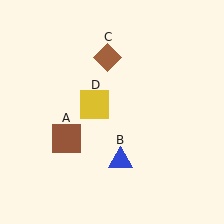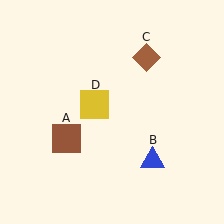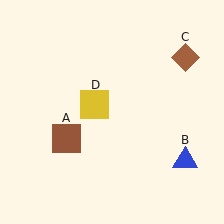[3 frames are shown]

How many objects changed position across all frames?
2 objects changed position: blue triangle (object B), brown diamond (object C).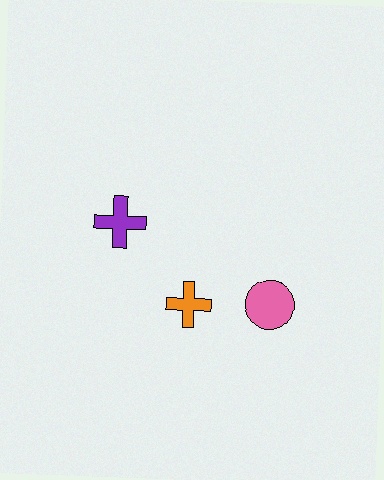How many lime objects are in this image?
There are no lime objects.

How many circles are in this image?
There is 1 circle.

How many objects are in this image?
There are 3 objects.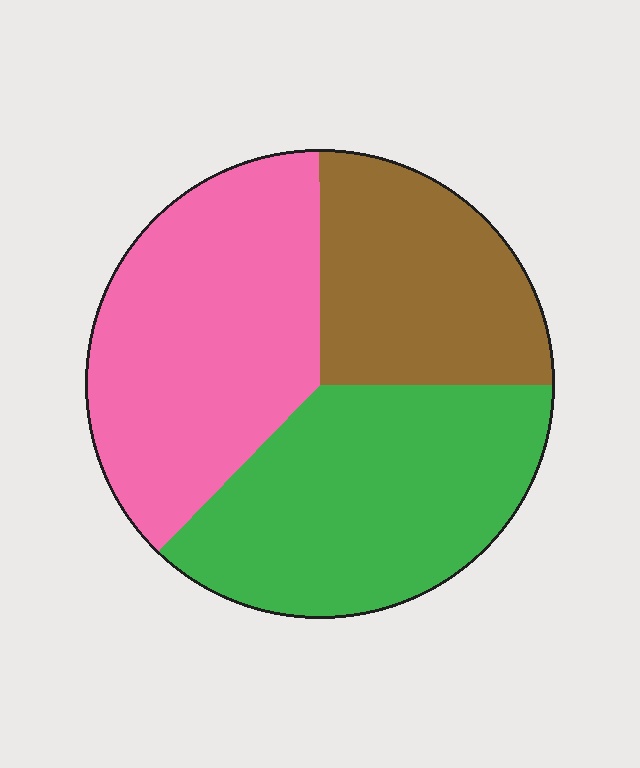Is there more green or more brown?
Green.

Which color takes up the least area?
Brown, at roughly 25%.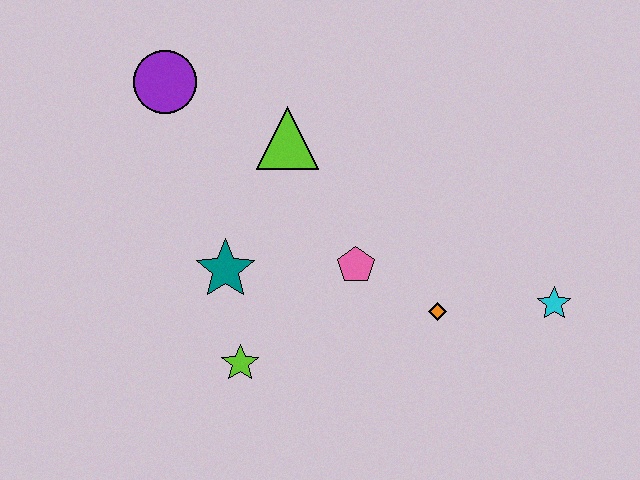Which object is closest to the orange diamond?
The pink pentagon is closest to the orange diamond.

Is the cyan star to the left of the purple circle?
No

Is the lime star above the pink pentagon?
No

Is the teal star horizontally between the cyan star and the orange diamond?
No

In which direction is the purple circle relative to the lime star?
The purple circle is above the lime star.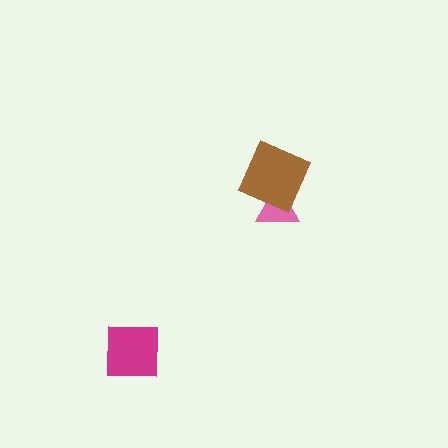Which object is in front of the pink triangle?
The brown square is in front of the pink triangle.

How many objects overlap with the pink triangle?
1 object overlaps with the pink triangle.